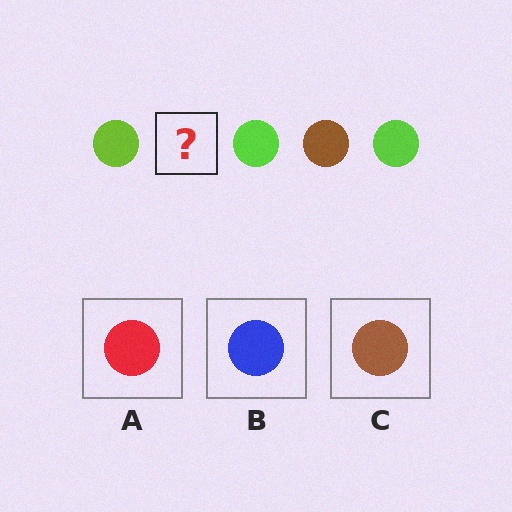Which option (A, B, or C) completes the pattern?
C.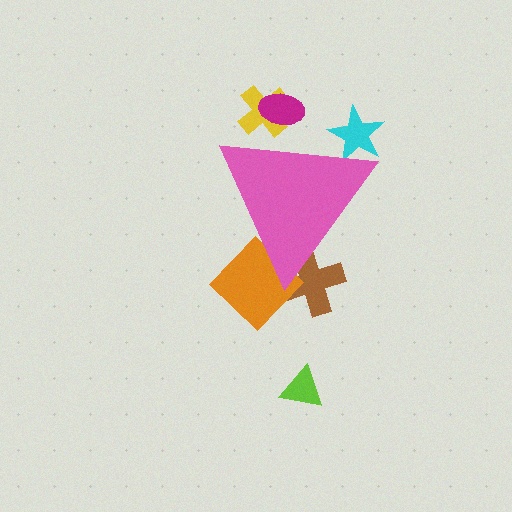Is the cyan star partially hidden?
Yes, the cyan star is partially hidden behind the pink triangle.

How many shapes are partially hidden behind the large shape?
5 shapes are partially hidden.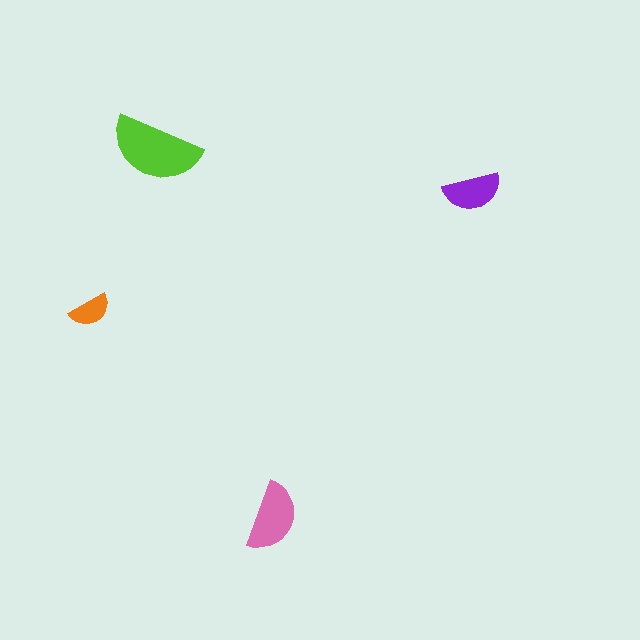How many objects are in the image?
There are 4 objects in the image.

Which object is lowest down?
The pink semicircle is bottommost.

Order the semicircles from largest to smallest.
the lime one, the pink one, the purple one, the orange one.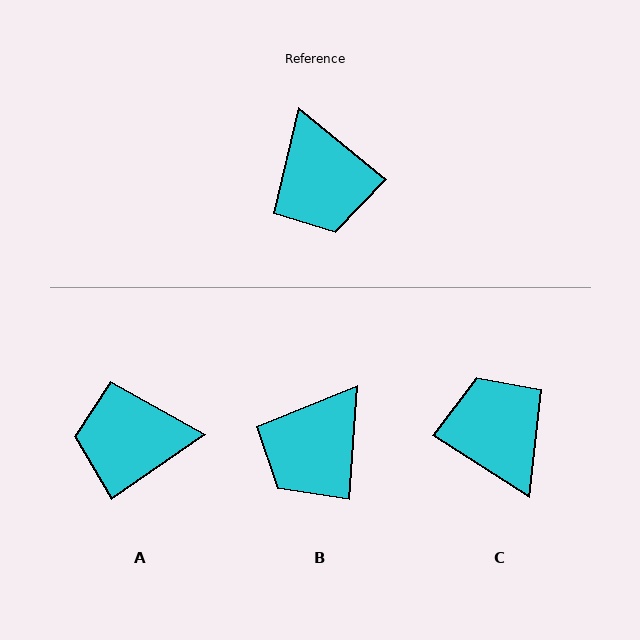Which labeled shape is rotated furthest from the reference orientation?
C, about 173 degrees away.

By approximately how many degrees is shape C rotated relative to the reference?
Approximately 173 degrees clockwise.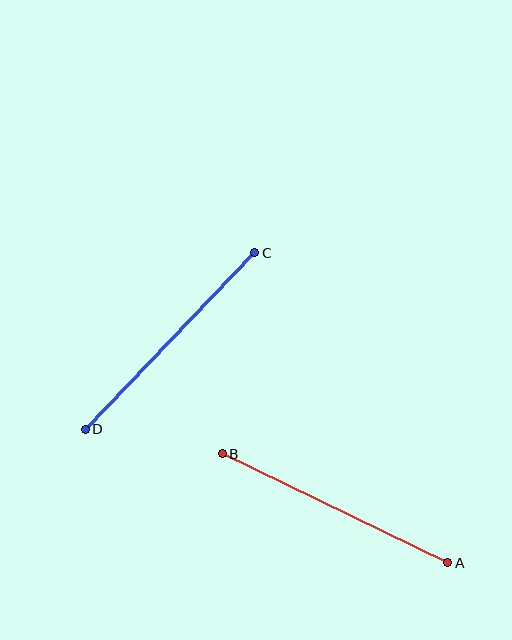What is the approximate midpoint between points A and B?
The midpoint is at approximately (335, 508) pixels.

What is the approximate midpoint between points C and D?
The midpoint is at approximately (170, 341) pixels.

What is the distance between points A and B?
The distance is approximately 251 pixels.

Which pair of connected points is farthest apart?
Points A and B are farthest apart.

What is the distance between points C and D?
The distance is approximately 245 pixels.